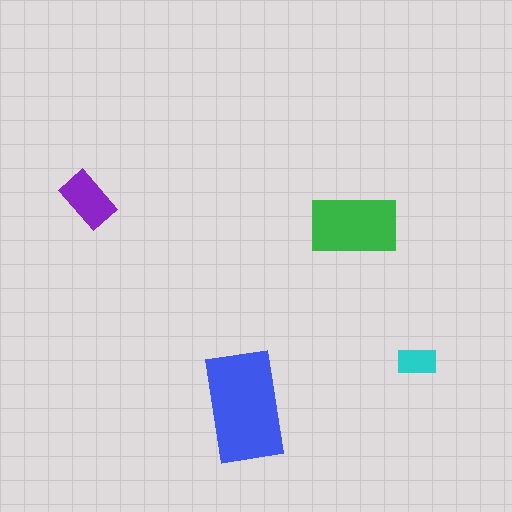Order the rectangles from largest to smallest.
the blue one, the green one, the purple one, the cyan one.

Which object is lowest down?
The blue rectangle is bottommost.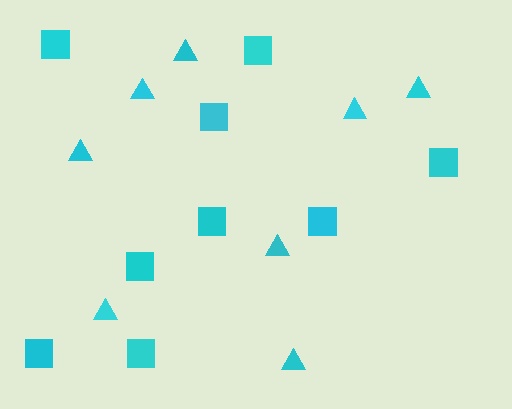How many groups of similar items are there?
There are 2 groups: one group of triangles (8) and one group of squares (9).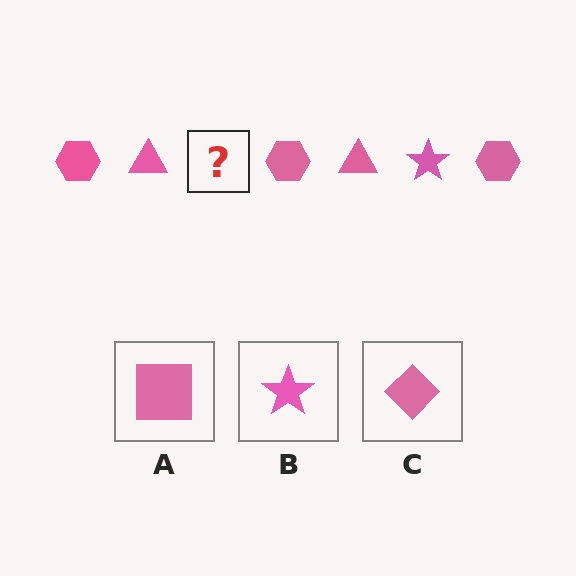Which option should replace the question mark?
Option B.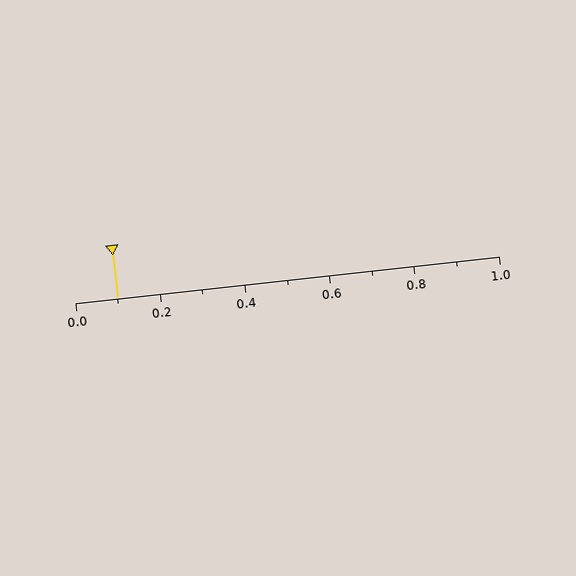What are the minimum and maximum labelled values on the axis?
The axis runs from 0.0 to 1.0.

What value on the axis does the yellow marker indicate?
The marker indicates approximately 0.1.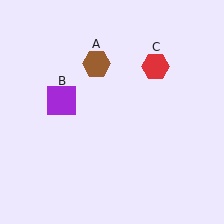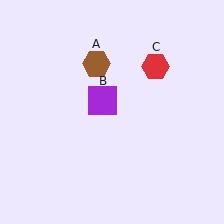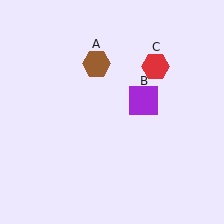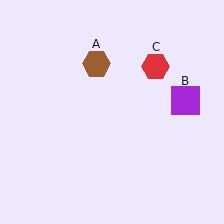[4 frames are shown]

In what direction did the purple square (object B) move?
The purple square (object B) moved right.